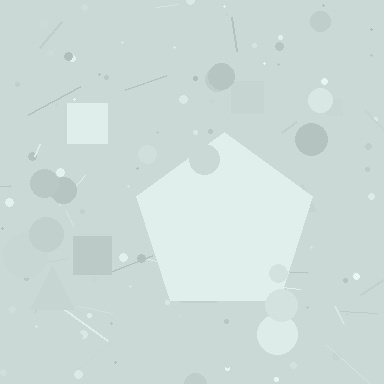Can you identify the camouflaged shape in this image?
The camouflaged shape is a pentagon.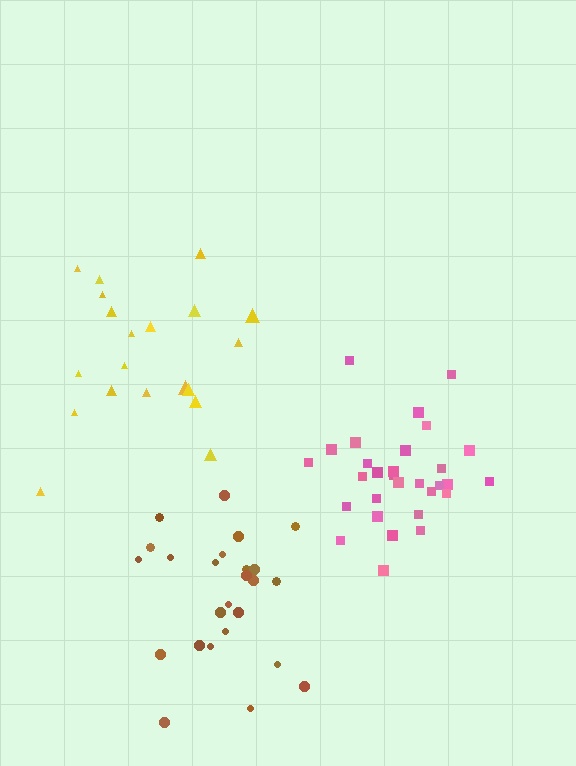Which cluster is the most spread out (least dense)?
Yellow.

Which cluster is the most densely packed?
Pink.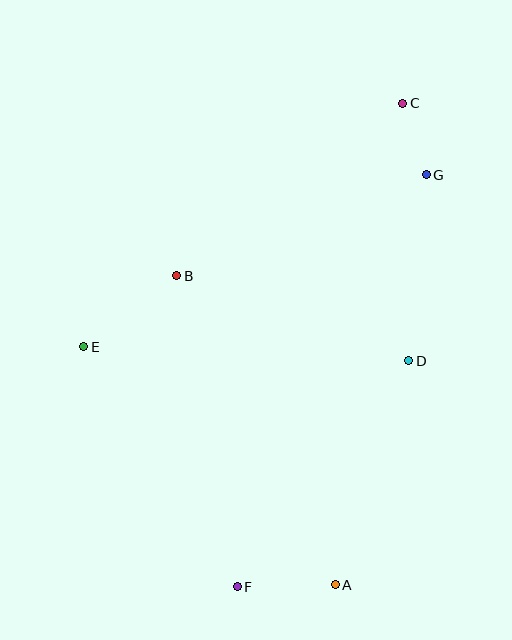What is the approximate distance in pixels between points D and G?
The distance between D and G is approximately 187 pixels.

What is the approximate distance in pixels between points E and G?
The distance between E and G is approximately 383 pixels.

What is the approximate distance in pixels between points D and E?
The distance between D and E is approximately 326 pixels.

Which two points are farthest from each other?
Points C and F are farthest from each other.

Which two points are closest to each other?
Points C and G are closest to each other.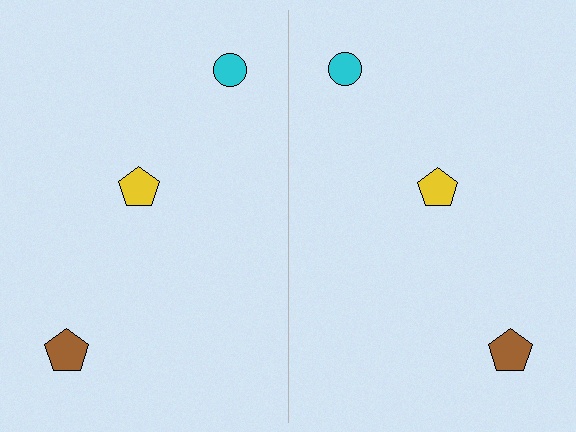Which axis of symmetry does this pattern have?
The pattern has a vertical axis of symmetry running through the center of the image.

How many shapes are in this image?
There are 6 shapes in this image.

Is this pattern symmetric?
Yes, this pattern has bilateral (reflection) symmetry.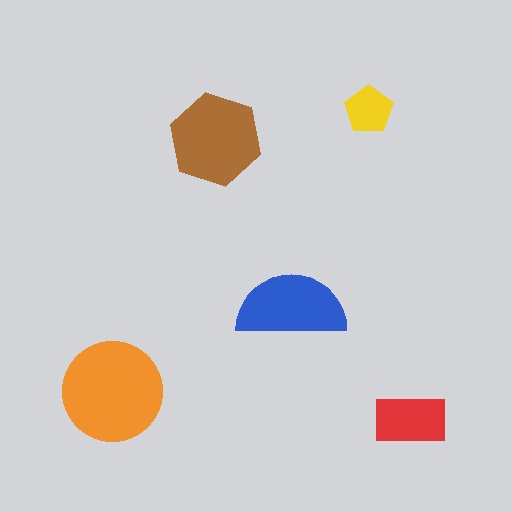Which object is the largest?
The orange circle.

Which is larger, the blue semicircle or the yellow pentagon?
The blue semicircle.